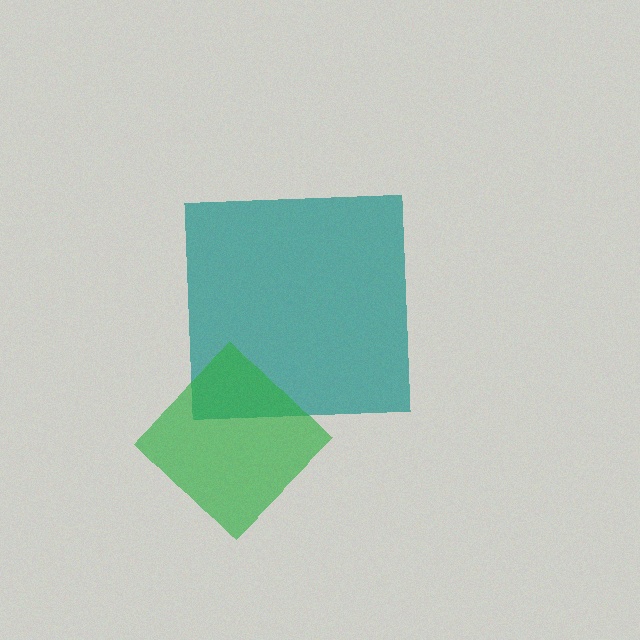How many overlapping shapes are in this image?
There are 2 overlapping shapes in the image.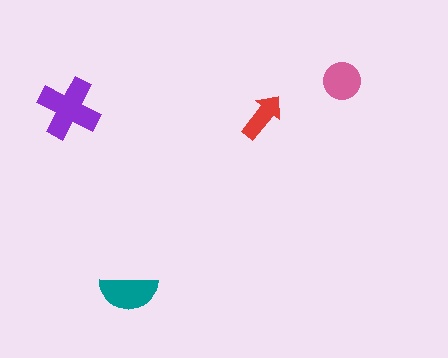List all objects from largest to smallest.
The purple cross, the teal semicircle, the pink circle, the red arrow.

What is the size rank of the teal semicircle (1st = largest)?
2nd.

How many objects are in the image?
There are 4 objects in the image.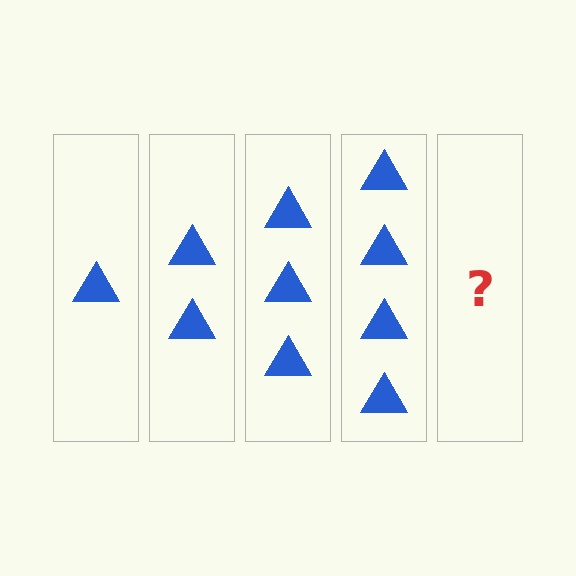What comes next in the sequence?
The next element should be 5 triangles.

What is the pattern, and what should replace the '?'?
The pattern is that each step adds one more triangle. The '?' should be 5 triangles.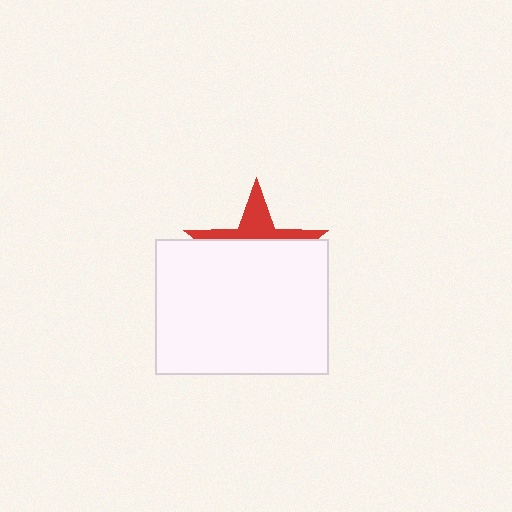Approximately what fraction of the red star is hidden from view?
Roughly 67% of the red star is hidden behind the white rectangle.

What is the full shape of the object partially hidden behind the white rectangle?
The partially hidden object is a red star.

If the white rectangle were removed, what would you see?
You would see the complete red star.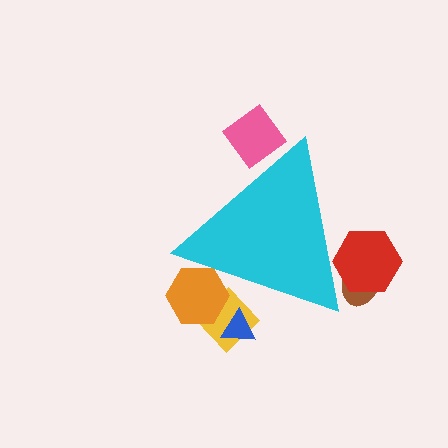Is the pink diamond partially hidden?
Yes, the pink diamond is partially hidden behind the cyan triangle.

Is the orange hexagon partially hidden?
Yes, the orange hexagon is partially hidden behind the cyan triangle.